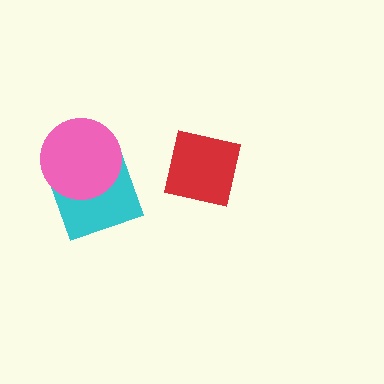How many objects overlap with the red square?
0 objects overlap with the red square.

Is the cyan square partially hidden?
Yes, it is partially covered by another shape.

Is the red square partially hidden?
No, no other shape covers it.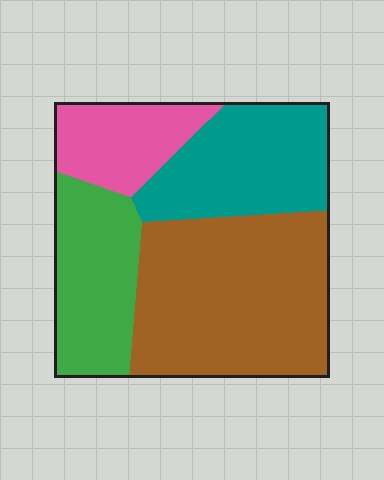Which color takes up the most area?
Brown, at roughly 40%.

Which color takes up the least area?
Pink, at roughly 15%.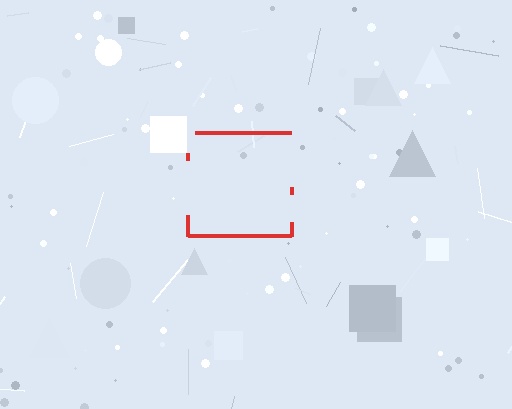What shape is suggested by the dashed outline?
The dashed outline suggests a square.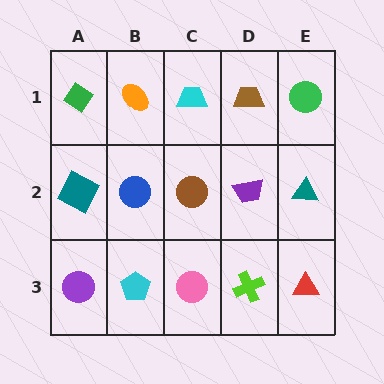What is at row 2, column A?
A teal square.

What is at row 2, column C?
A brown circle.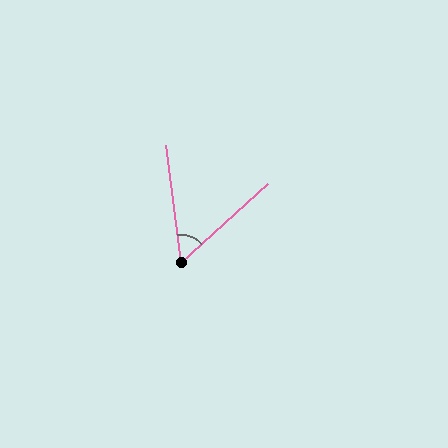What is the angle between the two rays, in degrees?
Approximately 55 degrees.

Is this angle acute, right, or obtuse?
It is acute.